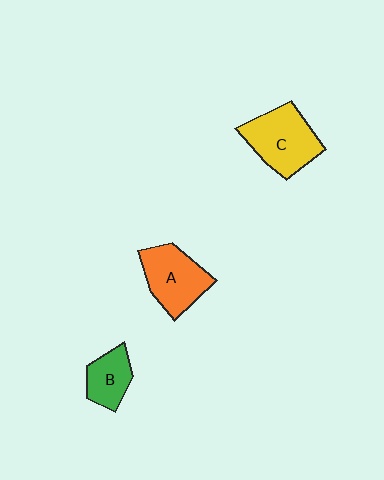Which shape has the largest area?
Shape C (yellow).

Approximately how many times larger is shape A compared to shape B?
Approximately 1.6 times.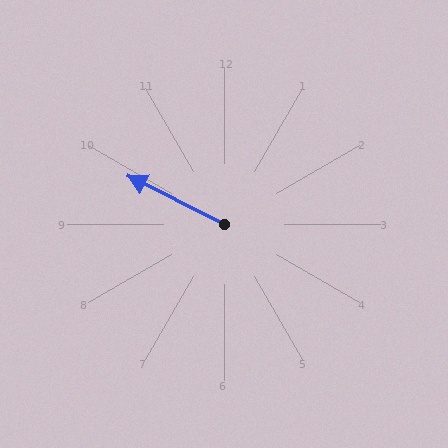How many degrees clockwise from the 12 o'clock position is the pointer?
Approximately 297 degrees.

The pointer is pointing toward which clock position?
Roughly 10 o'clock.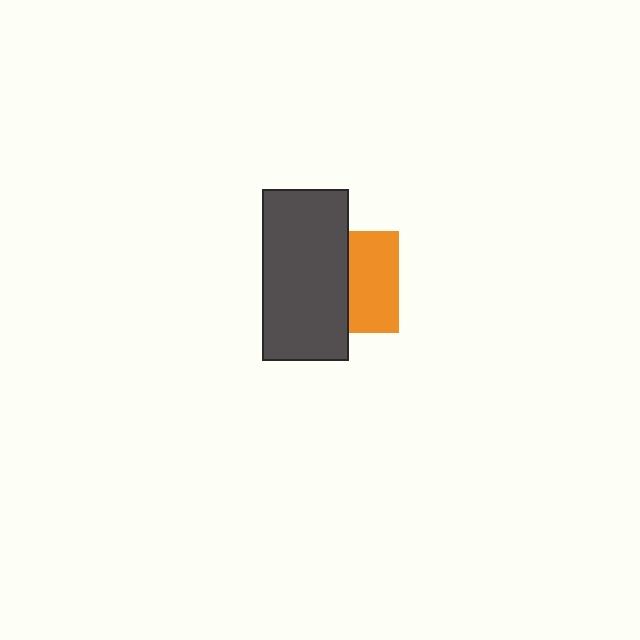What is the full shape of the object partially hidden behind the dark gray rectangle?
The partially hidden object is an orange square.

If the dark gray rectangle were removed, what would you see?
You would see the complete orange square.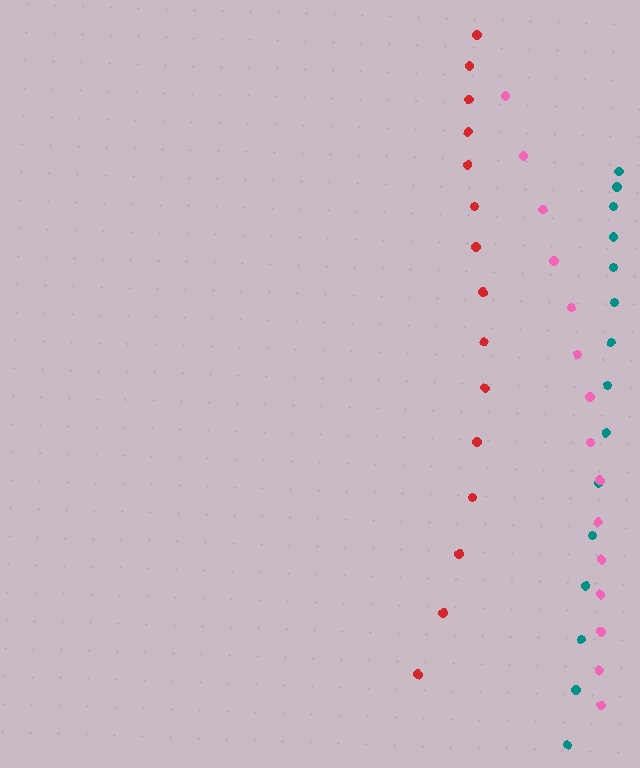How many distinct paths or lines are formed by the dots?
There are 3 distinct paths.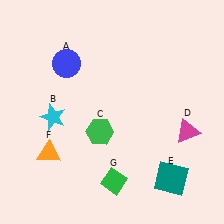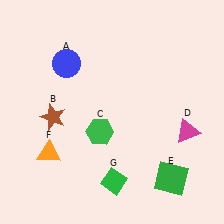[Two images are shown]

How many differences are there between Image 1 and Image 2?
There are 2 differences between the two images.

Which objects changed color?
B changed from cyan to brown. E changed from teal to green.